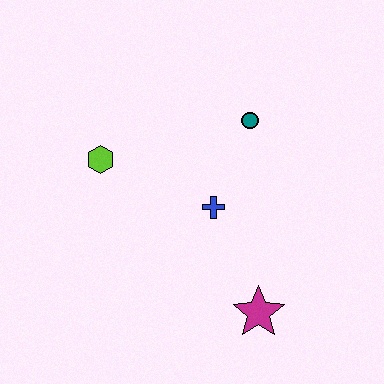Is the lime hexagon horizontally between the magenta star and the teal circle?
No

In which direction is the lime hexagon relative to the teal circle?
The lime hexagon is to the left of the teal circle.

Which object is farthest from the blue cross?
The lime hexagon is farthest from the blue cross.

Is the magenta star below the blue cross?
Yes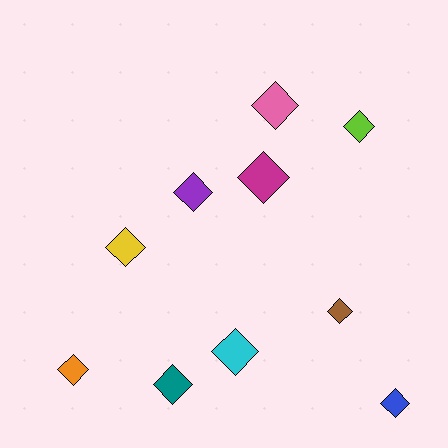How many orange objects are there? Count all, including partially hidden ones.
There is 1 orange object.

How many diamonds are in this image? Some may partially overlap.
There are 10 diamonds.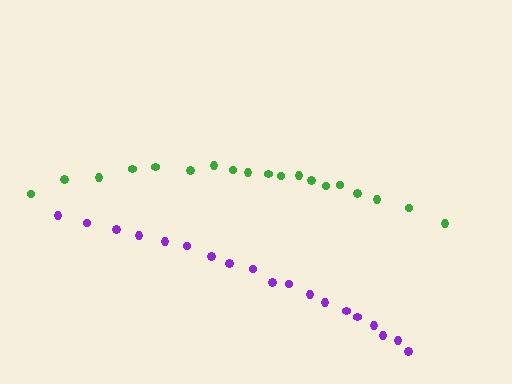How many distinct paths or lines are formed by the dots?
There are 2 distinct paths.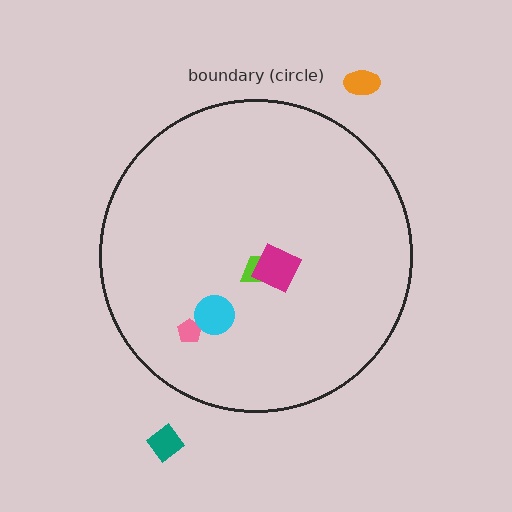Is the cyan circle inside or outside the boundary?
Inside.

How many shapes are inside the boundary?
4 inside, 2 outside.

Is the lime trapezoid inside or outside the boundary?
Inside.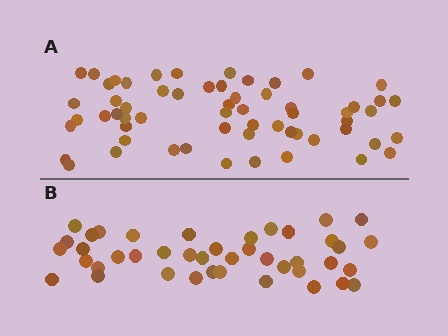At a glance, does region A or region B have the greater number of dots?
Region A (the top region) has more dots.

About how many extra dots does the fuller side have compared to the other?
Region A has approximately 20 more dots than region B.